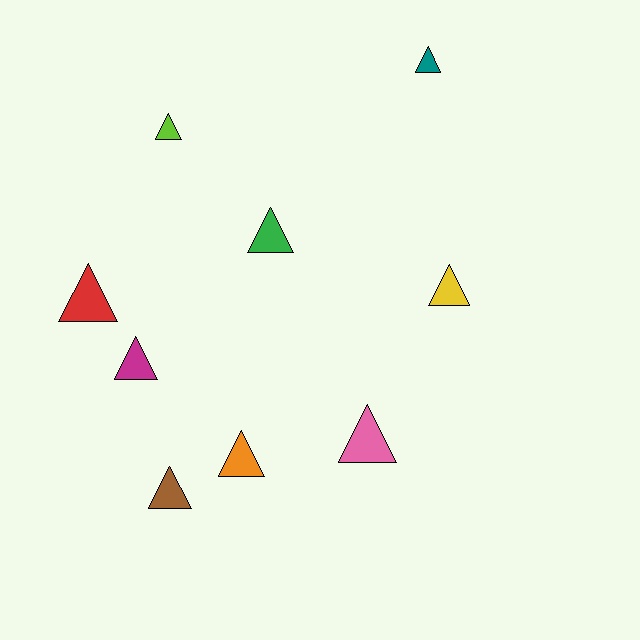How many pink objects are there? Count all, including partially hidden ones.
There is 1 pink object.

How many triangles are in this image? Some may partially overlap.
There are 9 triangles.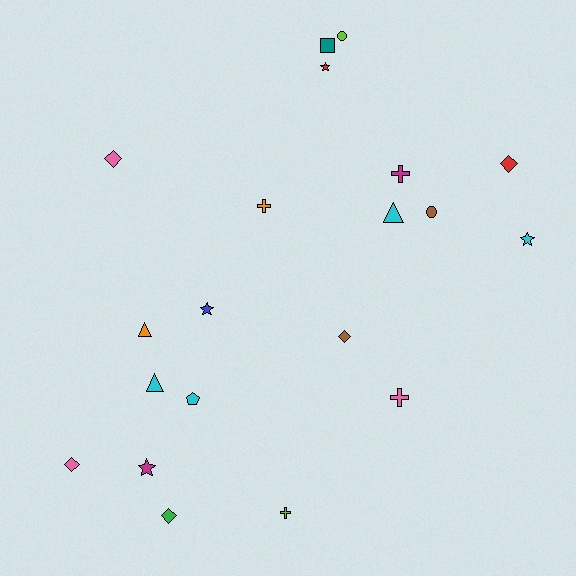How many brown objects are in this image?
There are 2 brown objects.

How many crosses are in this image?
There are 4 crosses.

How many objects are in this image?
There are 20 objects.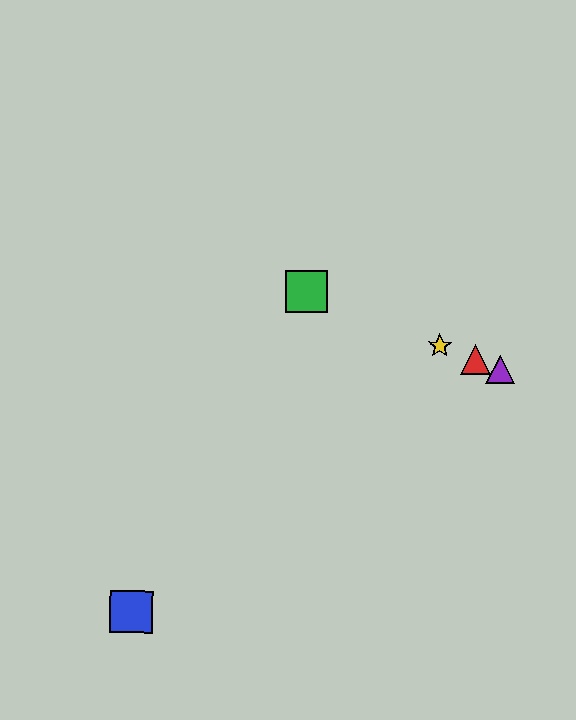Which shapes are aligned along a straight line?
The red triangle, the green square, the yellow star, the purple triangle are aligned along a straight line.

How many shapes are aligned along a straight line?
4 shapes (the red triangle, the green square, the yellow star, the purple triangle) are aligned along a straight line.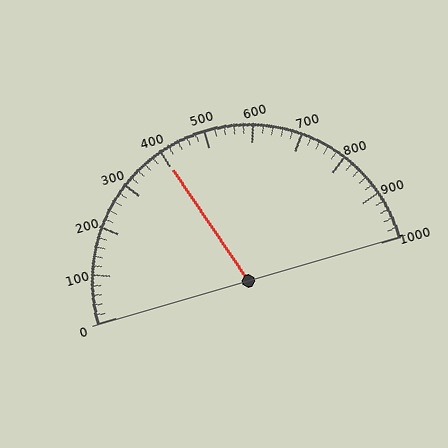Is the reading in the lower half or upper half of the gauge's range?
The reading is in the lower half of the range (0 to 1000).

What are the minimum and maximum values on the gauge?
The gauge ranges from 0 to 1000.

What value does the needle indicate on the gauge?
The needle indicates approximately 400.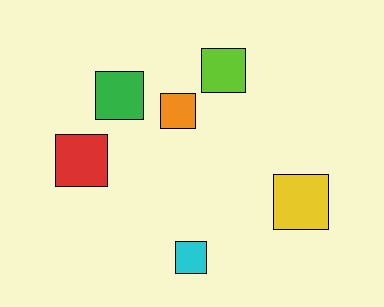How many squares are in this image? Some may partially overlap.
There are 6 squares.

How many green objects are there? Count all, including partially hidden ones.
There is 1 green object.